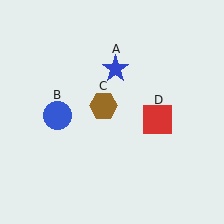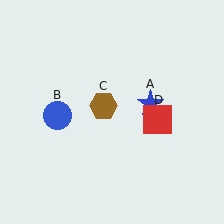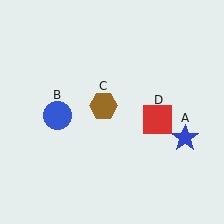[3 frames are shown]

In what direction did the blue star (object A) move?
The blue star (object A) moved down and to the right.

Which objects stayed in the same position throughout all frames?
Blue circle (object B) and brown hexagon (object C) and red square (object D) remained stationary.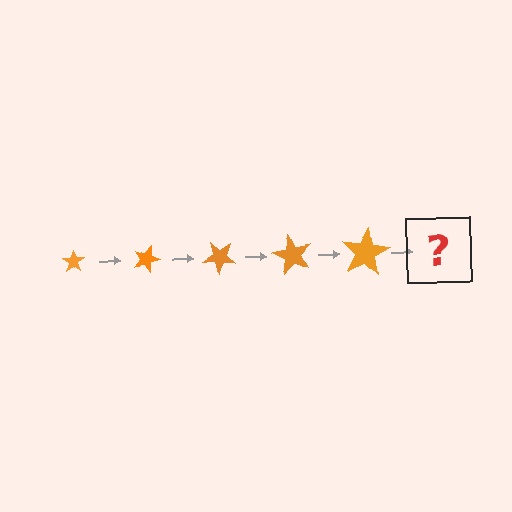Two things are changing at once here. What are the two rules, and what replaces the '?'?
The two rules are that the star grows larger each step and it rotates 20 degrees each step. The '?' should be a star, larger than the previous one and rotated 100 degrees from the start.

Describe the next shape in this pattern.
It should be a star, larger than the previous one and rotated 100 degrees from the start.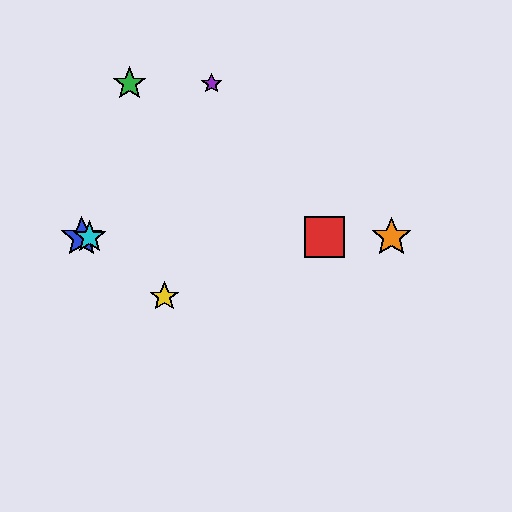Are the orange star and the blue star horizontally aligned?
Yes, both are at y≈237.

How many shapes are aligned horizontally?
4 shapes (the red square, the blue star, the orange star, the cyan star) are aligned horizontally.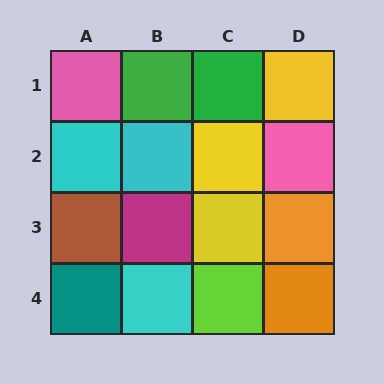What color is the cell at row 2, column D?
Pink.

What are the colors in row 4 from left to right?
Teal, cyan, lime, orange.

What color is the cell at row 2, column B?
Cyan.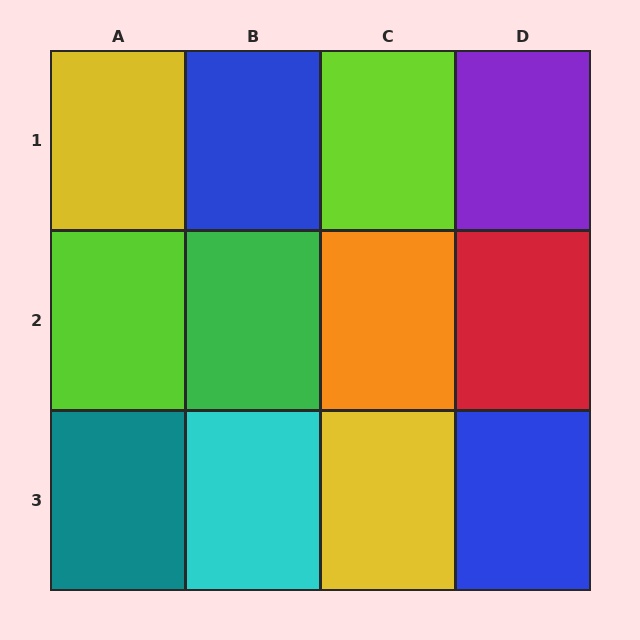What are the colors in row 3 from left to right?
Teal, cyan, yellow, blue.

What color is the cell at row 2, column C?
Orange.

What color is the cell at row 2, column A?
Lime.